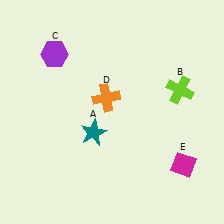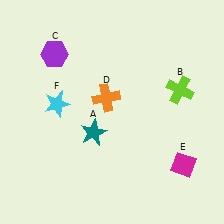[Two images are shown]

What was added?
A cyan star (F) was added in Image 2.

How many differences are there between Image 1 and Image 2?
There is 1 difference between the two images.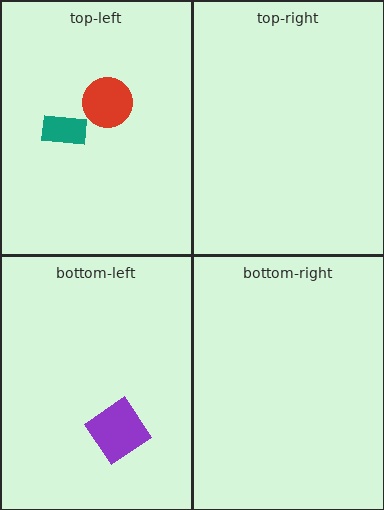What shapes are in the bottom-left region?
The purple diamond.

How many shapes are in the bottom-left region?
1.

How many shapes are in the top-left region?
2.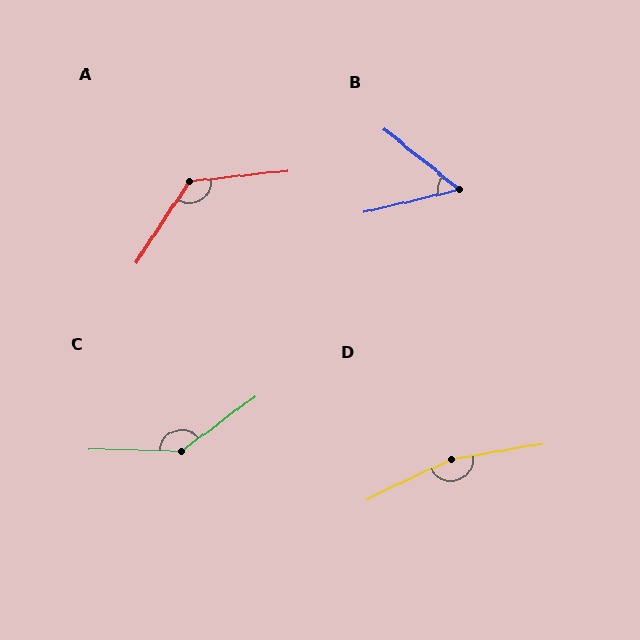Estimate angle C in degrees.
Approximately 142 degrees.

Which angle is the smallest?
B, at approximately 52 degrees.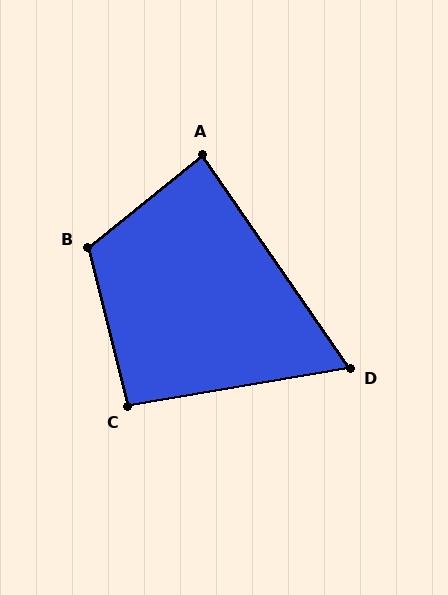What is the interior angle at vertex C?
Approximately 94 degrees (approximately right).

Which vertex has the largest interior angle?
B, at approximately 115 degrees.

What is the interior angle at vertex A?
Approximately 86 degrees (approximately right).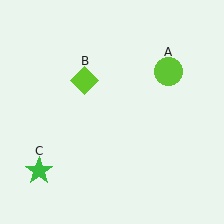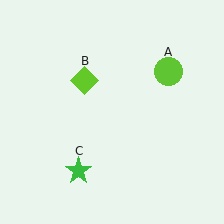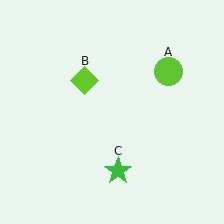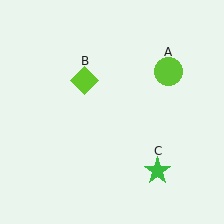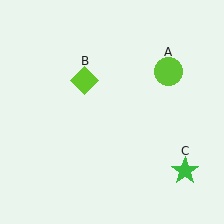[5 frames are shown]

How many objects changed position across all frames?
1 object changed position: green star (object C).